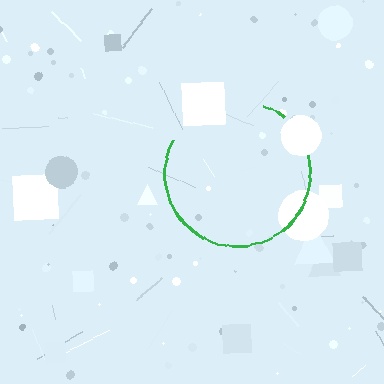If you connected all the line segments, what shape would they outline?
They would outline a circle.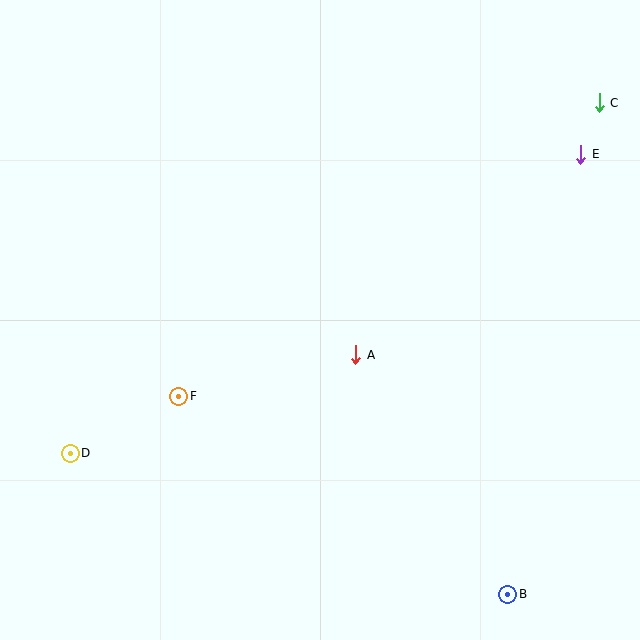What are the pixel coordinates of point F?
Point F is at (179, 396).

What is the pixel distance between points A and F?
The distance between A and F is 182 pixels.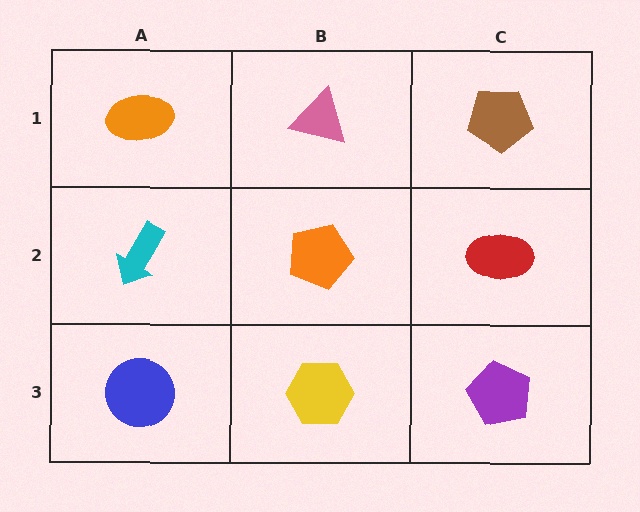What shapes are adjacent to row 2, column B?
A pink triangle (row 1, column B), a yellow hexagon (row 3, column B), a cyan arrow (row 2, column A), a red ellipse (row 2, column C).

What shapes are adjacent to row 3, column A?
A cyan arrow (row 2, column A), a yellow hexagon (row 3, column B).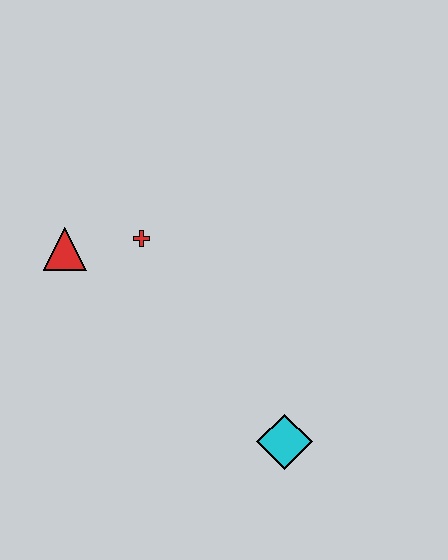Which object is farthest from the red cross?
The cyan diamond is farthest from the red cross.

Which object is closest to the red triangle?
The red cross is closest to the red triangle.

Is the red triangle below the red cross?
Yes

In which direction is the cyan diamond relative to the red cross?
The cyan diamond is below the red cross.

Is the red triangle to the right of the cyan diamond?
No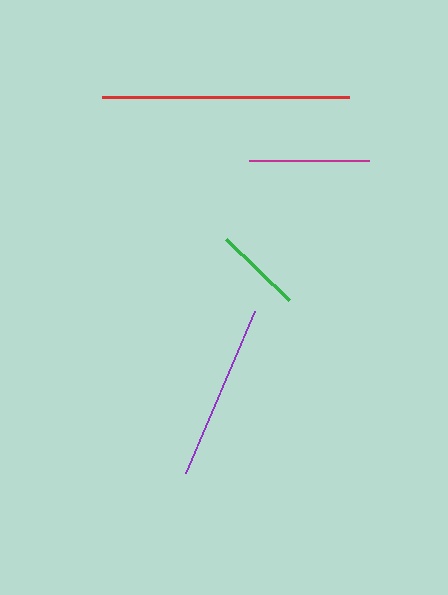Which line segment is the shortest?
The green line is the shortest at approximately 88 pixels.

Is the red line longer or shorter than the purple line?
The red line is longer than the purple line.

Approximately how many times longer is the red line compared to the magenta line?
The red line is approximately 2.0 times the length of the magenta line.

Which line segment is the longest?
The red line is the longest at approximately 246 pixels.